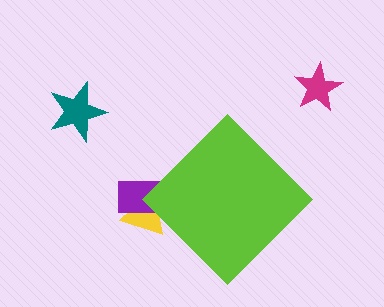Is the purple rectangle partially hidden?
Yes, the purple rectangle is partially hidden behind the lime diamond.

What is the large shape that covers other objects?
A lime diamond.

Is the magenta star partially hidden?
No, the magenta star is fully visible.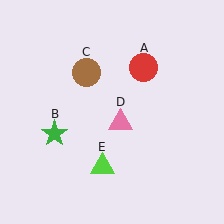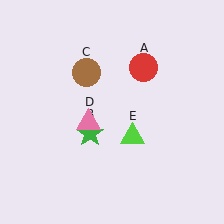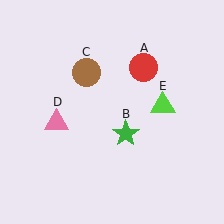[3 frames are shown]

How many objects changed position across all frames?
3 objects changed position: green star (object B), pink triangle (object D), lime triangle (object E).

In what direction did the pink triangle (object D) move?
The pink triangle (object D) moved left.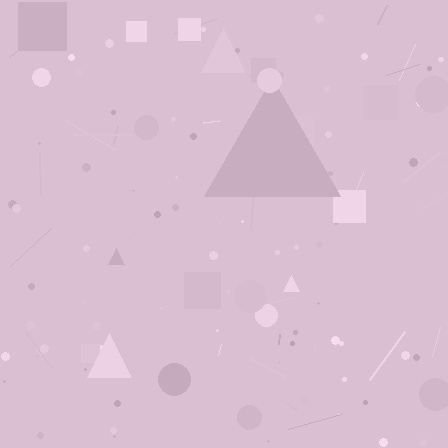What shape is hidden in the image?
A triangle is hidden in the image.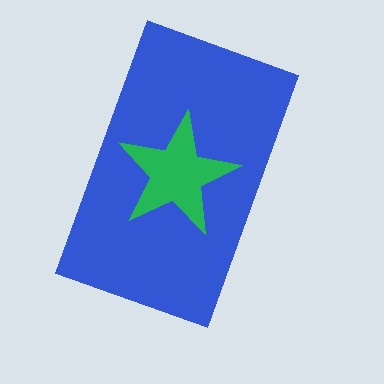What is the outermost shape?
The blue rectangle.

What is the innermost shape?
The green star.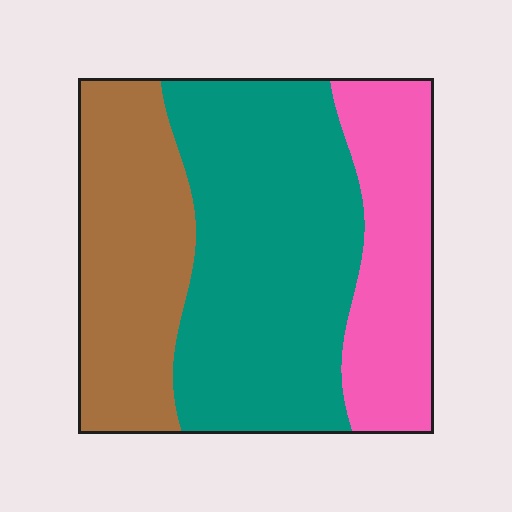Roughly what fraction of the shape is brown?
Brown covers about 30% of the shape.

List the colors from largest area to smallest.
From largest to smallest: teal, brown, pink.